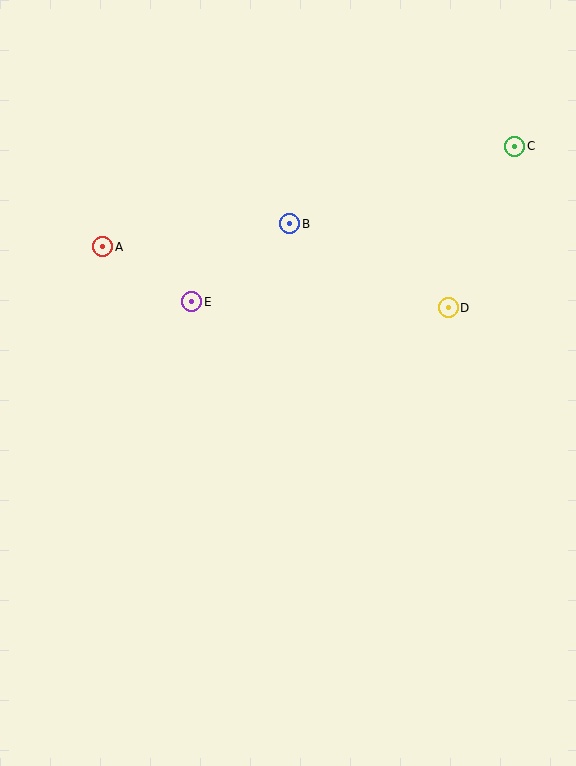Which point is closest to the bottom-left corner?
Point E is closest to the bottom-left corner.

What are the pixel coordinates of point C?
Point C is at (515, 146).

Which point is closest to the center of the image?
Point E at (192, 302) is closest to the center.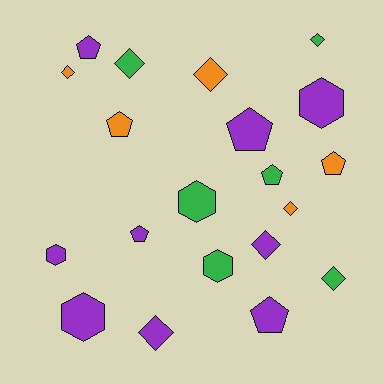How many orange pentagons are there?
There are 2 orange pentagons.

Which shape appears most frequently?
Diamond, with 8 objects.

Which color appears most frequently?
Purple, with 9 objects.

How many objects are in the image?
There are 20 objects.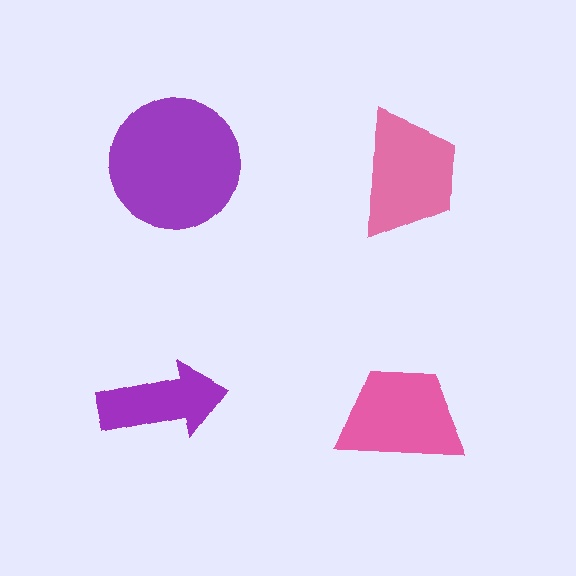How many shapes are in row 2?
2 shapes.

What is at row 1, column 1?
A purple circle.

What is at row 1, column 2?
A pink trapezoid.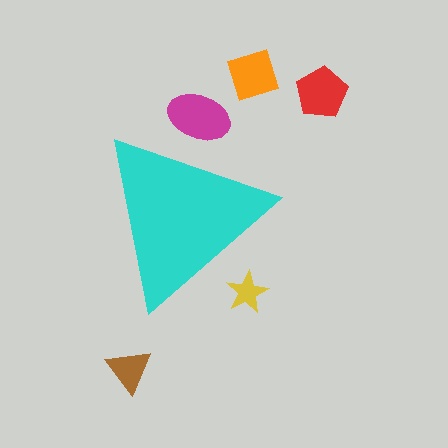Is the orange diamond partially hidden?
No, the orange diamond is fully visible.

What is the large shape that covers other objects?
A cyan triangle.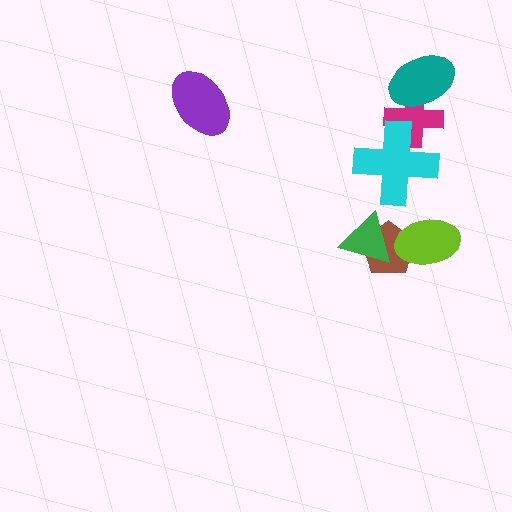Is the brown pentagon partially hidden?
Yes, it is partially covered by another shape.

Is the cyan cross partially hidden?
No, no other shape covers it.